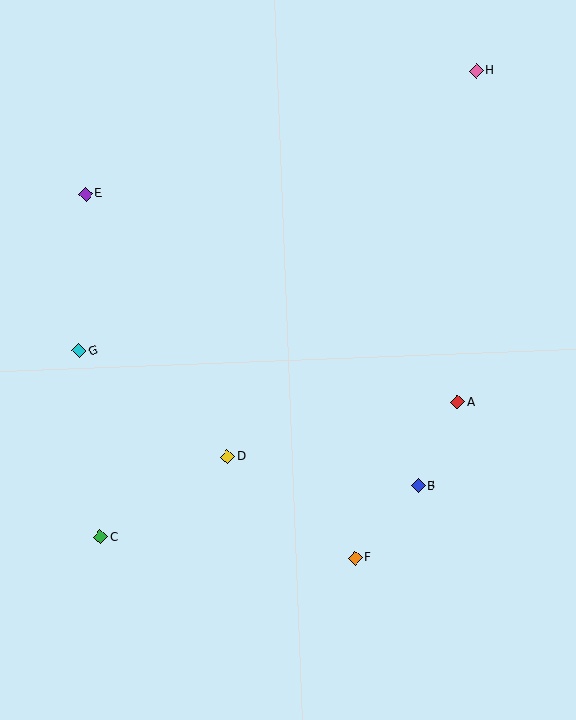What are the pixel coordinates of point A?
Point A is at (458, 402).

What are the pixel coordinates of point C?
Point C is at (101, 537).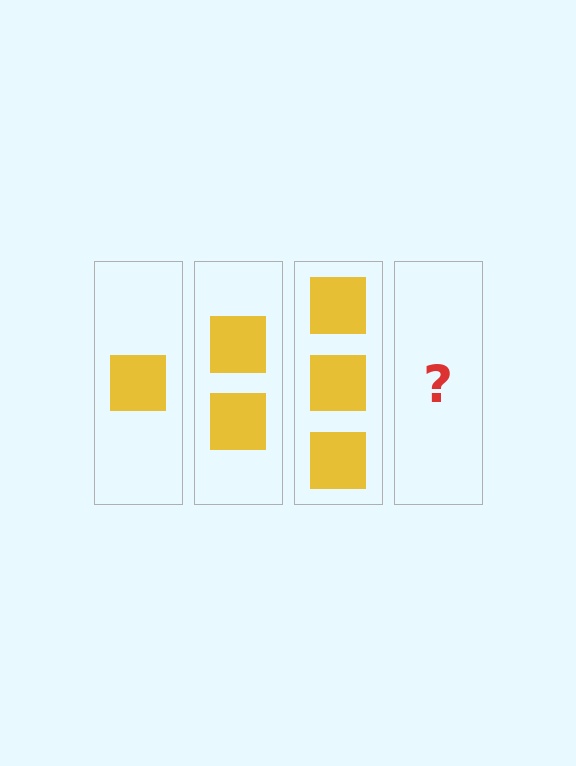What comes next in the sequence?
The next element should be 4 squares.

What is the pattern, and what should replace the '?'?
The pattern is that each step adds one more square. The '?' should be 4 squares.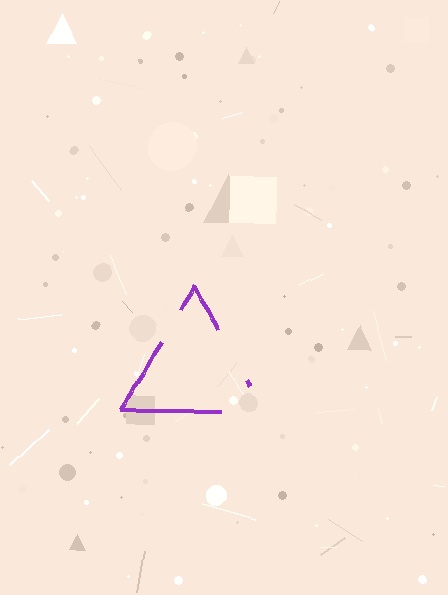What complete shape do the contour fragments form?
The contour fragments form a triangle.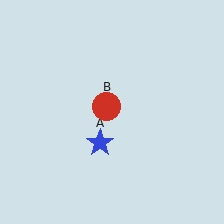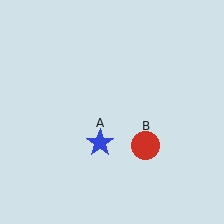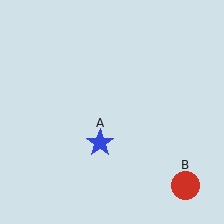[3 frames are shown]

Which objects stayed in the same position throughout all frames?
Blue star (object A) remained stationary.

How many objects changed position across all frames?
1 object changed position: red circle (object B).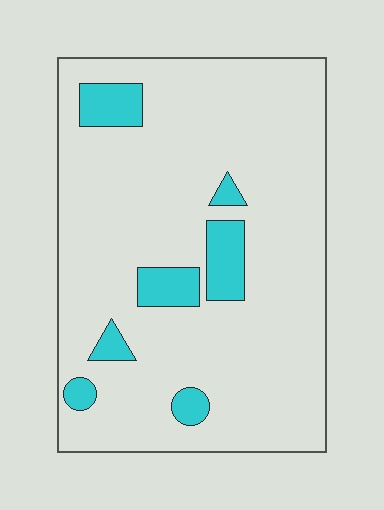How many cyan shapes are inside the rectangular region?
7.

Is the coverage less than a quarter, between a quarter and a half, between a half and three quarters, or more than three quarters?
Less than a quarter.